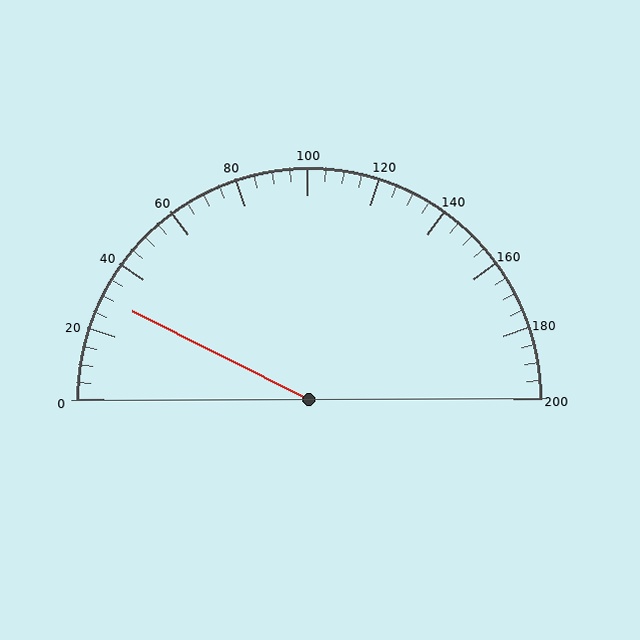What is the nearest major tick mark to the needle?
The nearest major tick mark is 40.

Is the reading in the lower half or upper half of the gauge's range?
The reading is in the lower half of the range (0 to 200).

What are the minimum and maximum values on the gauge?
The gauge ranges from 0 to 200.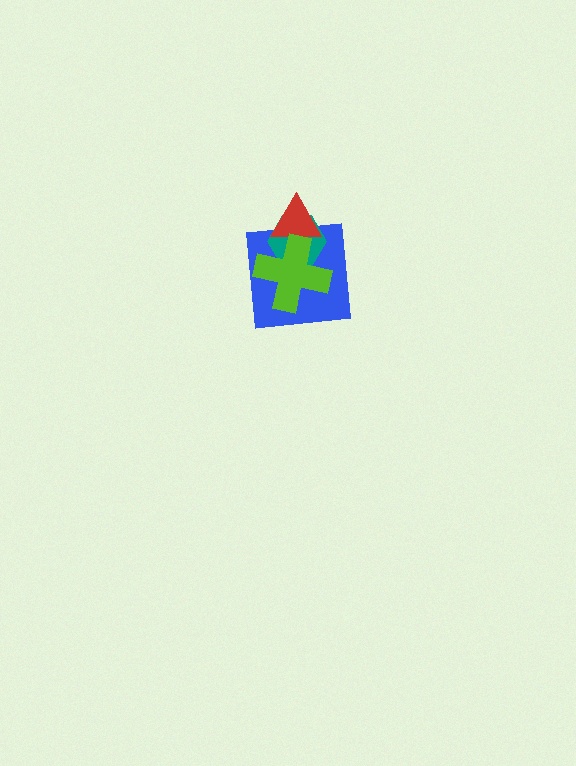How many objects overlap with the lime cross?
3 objects overlap with the lime cross.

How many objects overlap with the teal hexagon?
3 objects overlap with the teal hexagon.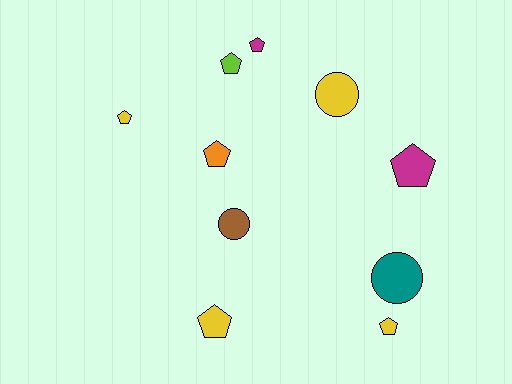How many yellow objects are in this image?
There are 4 yellow objects.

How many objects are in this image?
There are 10 objects.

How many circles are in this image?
There are 3 circles.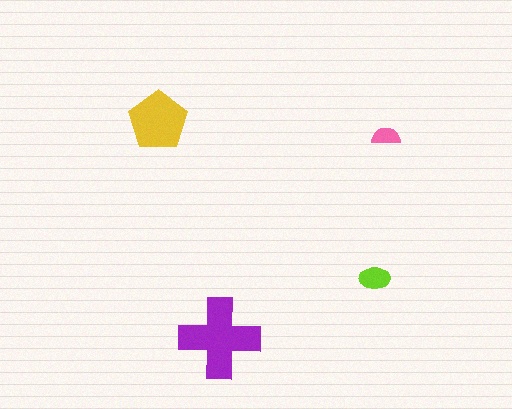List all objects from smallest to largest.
The pink semicircle, the lime ellipse, the yellow pentagon, the purple cross.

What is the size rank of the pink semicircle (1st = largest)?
4th.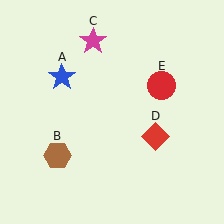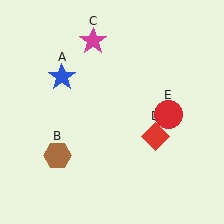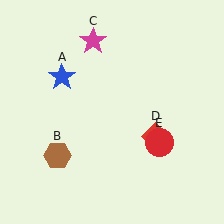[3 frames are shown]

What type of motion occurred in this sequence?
The red circle (object E) rotated clockwise around the center of the scene.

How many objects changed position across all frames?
1 object changed position: red circle (object E).